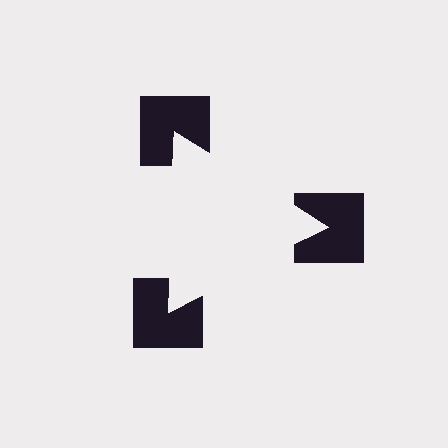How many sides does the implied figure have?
3 sides.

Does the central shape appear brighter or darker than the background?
It typically appears slightly brighter than the background, even though no actual brightness change is drawn.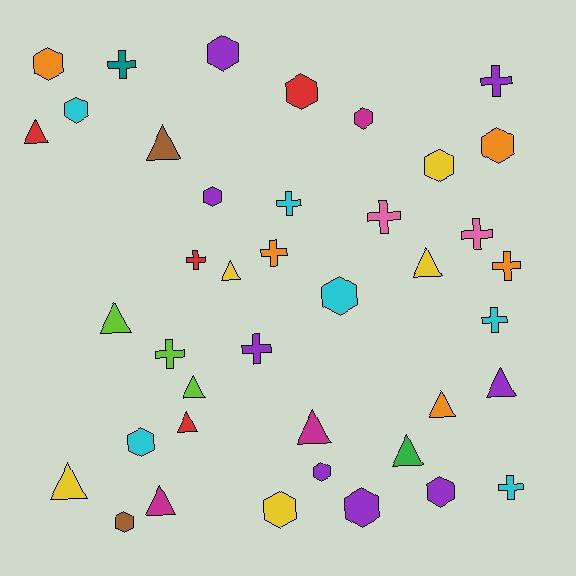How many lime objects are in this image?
There are 3 lime objects.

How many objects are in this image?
There are 40 objects.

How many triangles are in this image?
There are 13 triangles.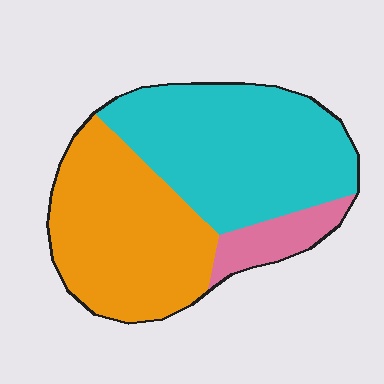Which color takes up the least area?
Pink, at roughly 10%.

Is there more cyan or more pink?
Cyan.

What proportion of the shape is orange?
Orange takes up about two fifths (2/5) of the shape.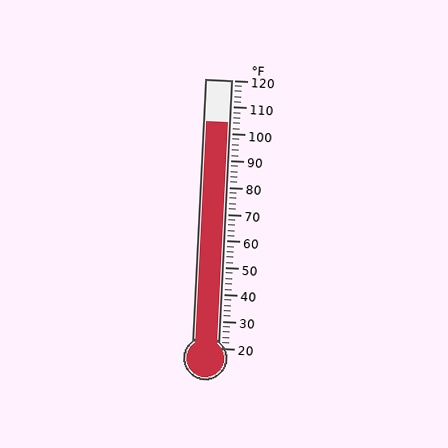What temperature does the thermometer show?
The thermometer shows approximately 104°F.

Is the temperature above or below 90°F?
The temperature is above 90°F.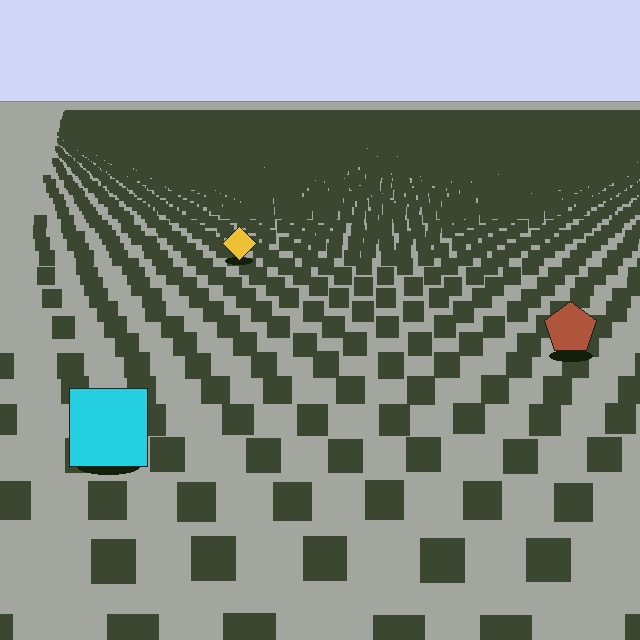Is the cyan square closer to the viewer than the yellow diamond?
Yes. The cyan square is closer — you can tell from the texture gradient: the ground texture is coarser near it.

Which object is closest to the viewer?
The cyan square is closest. The texture marks near it are larger and more spread out.